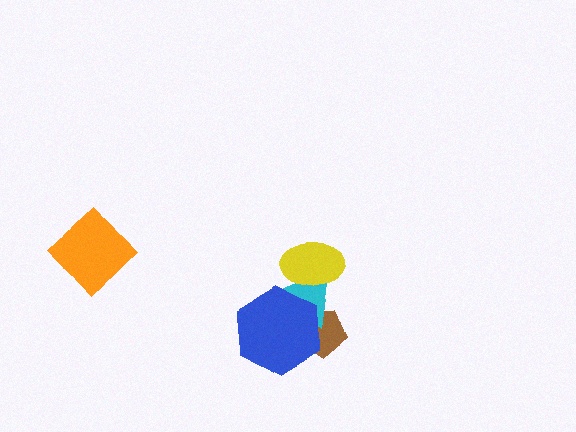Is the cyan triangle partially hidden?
Yes, it is partially covered by another shape.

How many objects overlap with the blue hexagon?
2 objects overlap with the blue hexagon.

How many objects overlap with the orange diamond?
0 objects overlap with the orange diamond.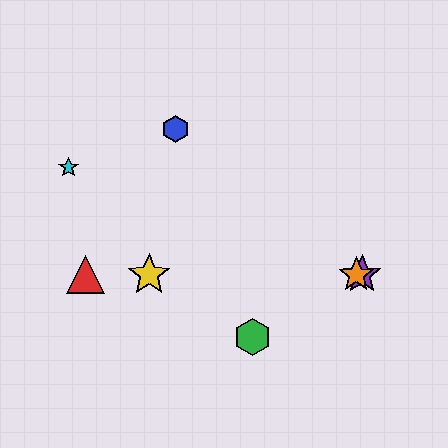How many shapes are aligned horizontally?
4 shapes (the red triangle, the yellow star, the purple star, the orange star) are aligned horizontally.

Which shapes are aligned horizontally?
The red triangle, the yellow star, the purple star, the orange star are aligned horizontally.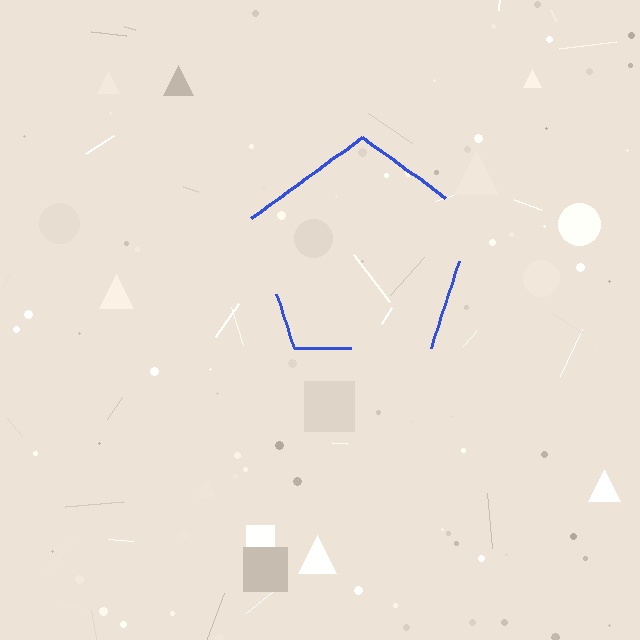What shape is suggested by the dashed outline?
The dashed outline suggests a pentagon.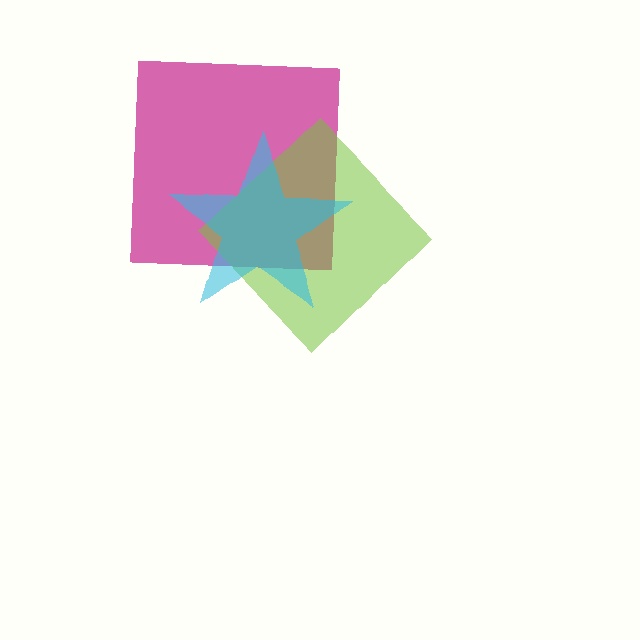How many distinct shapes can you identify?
There are 3 distinct shapes: a magenta square, a lime diamond, a cyan star.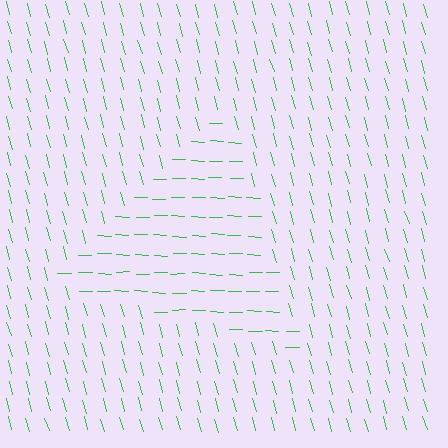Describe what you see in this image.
The image is filled with small green line segments. A triangle region in the image has lines oriented differently from the surrounding lines, creating a visible texture boundary.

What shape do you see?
I see a triangle.